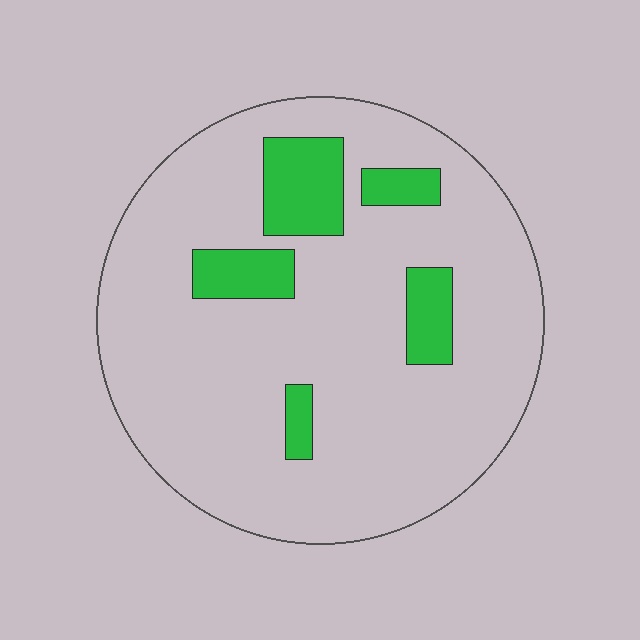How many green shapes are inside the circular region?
5.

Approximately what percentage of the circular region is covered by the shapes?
Approximately 15%.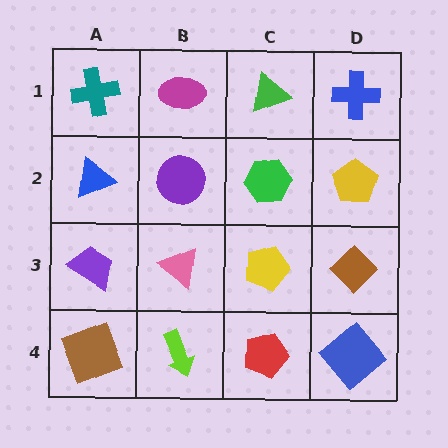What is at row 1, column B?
A magenta ellipse.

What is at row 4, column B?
A lime arrow.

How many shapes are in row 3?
4 shapes.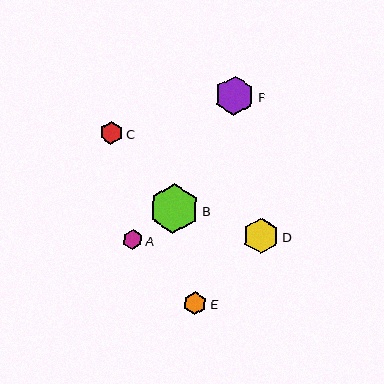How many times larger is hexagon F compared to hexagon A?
Hexagon F is approximately 2.0 times the size of hexagon A.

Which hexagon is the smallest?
Hexagon A is the smallest with a size of approximately 19 pixels.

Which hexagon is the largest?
Hexagon B is the largest with a size of approximately 49 pixels.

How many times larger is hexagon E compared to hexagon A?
Hexagon E is approximately 1.2 times the size of hexagon A.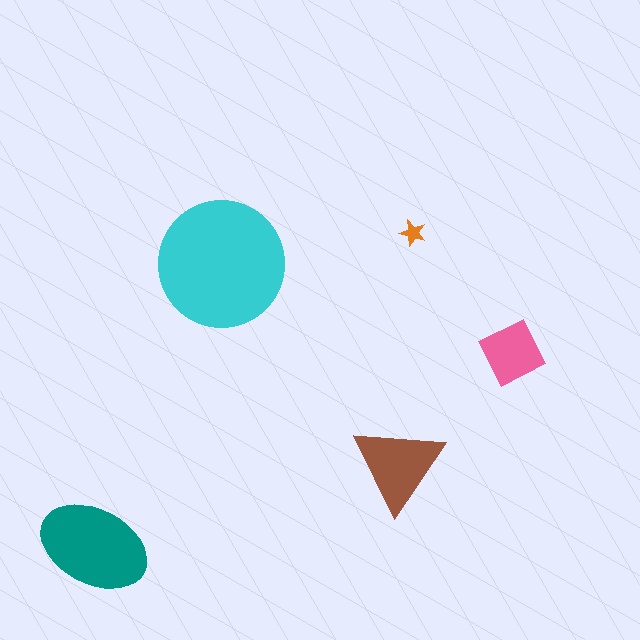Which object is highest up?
The orange star is topmost.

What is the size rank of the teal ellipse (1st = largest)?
2nd.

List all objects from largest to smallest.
The cyan circle, the teal ellipse, the brown triangle, the pink diamond, the orange star.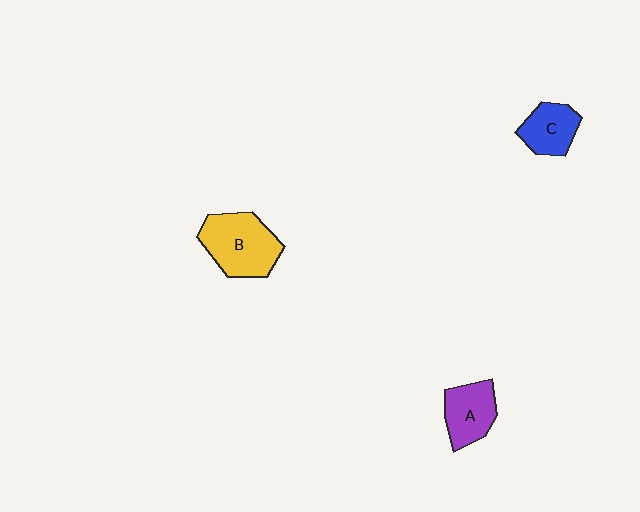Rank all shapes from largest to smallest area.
From largest to smallest: B (yellow), A (purple), C (blue).